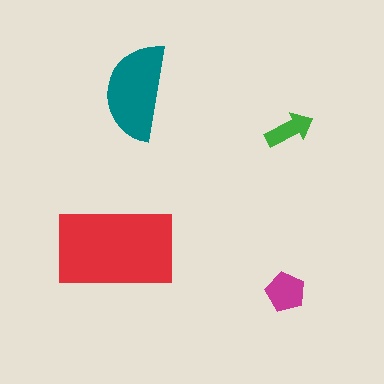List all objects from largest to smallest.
The red rectangle, the teal semicircle, the magenta pentagon, the green arrow.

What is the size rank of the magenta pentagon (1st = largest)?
3rd.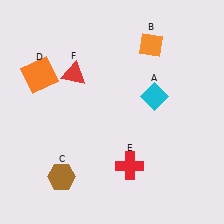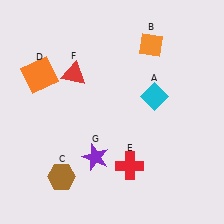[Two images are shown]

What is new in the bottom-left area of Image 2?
A purple star (G) was added in the bottom-left area of Image 2.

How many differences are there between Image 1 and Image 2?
There is 1 difference between the two images.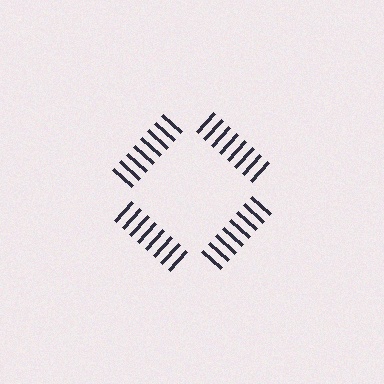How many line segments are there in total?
32 — 8 along each of the 4 edges.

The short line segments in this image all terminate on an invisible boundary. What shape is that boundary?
An illusory square — the line segments terminate on its edges but no continuous stroke is drawn.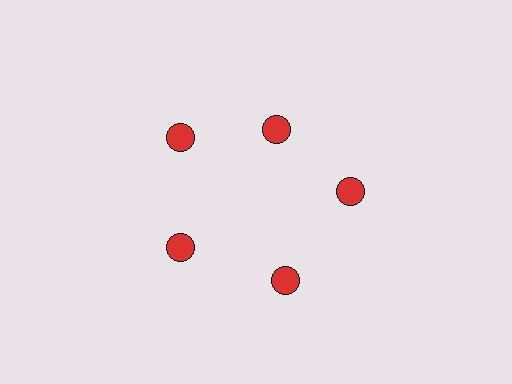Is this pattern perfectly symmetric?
No. The 5 red circles are arranged in a ring, but one element near the 1 o'clock position is pulled inward toward the center, breaking the 5-fold rotational symmetry.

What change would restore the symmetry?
The symmetry would be restored by moving it outward, back onto the ring so that all 5 circles sit at equal angles and equal distance from the center.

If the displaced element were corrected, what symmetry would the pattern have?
It would have 5-fold rotational symmetry — the pattern would map onto itself every 72 degrees.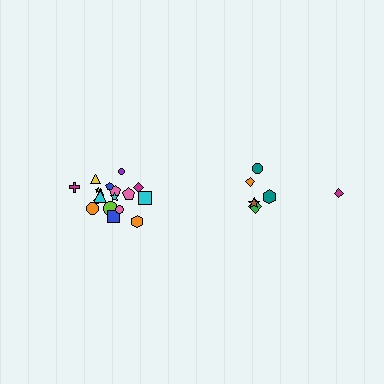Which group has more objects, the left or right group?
The left group.